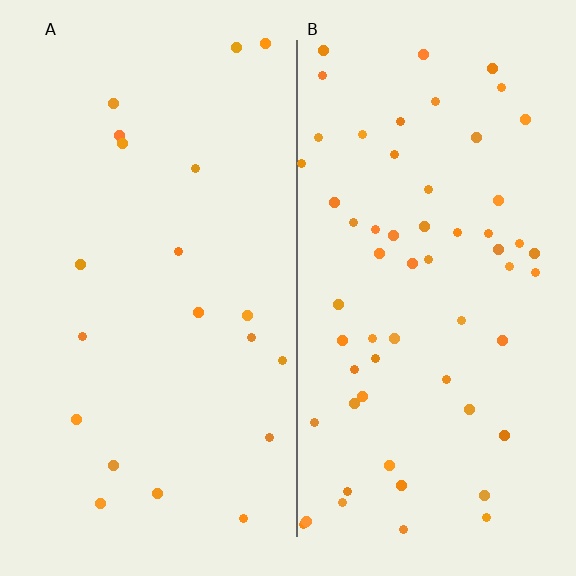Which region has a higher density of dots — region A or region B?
B (the right).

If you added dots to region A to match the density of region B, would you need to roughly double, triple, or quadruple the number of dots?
Approximately triple.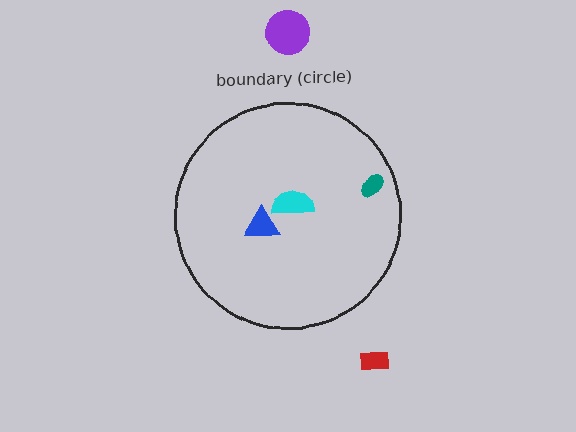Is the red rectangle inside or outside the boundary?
Outside.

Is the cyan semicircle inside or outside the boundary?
Inside.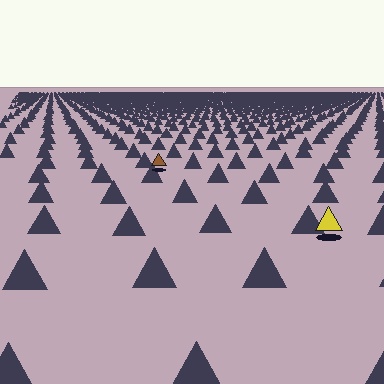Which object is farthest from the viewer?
The brown triangle is farthest from the viewer. It appears smaller and the ground texture around it is denser.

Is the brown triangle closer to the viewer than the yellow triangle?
No. The yellow triangle is closer — you can tell from the texture gradient: the ground texture is coarser near it.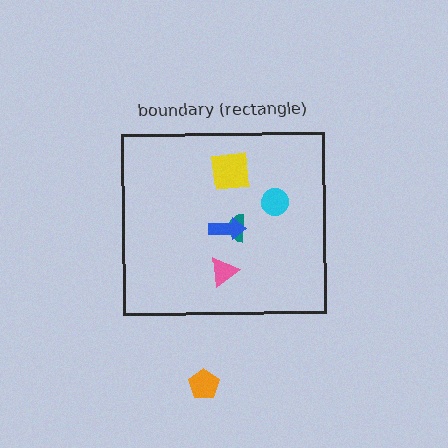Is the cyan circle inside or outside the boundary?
Inside.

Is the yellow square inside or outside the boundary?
Inside.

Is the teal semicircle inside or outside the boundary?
Inside.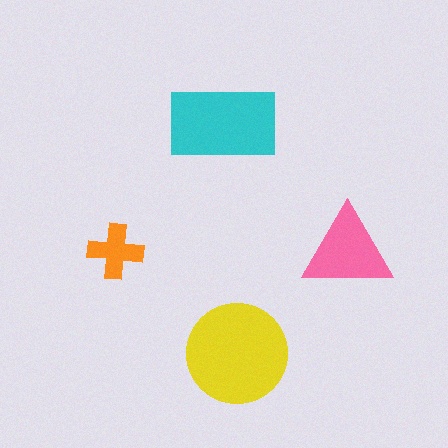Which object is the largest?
The yellow circle.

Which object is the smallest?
The orange cross.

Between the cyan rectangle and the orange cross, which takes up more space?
The cyan rectangle.